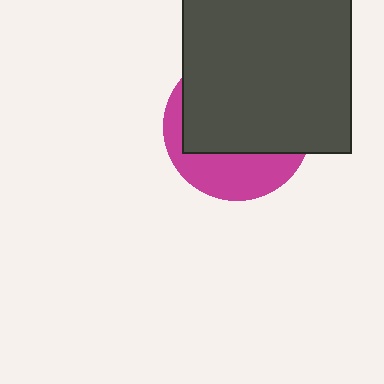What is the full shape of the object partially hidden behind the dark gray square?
The partially hidden object is a magenta circle.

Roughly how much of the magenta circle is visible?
A small part of it is visible (roughly 34%).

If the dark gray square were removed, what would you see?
You would see the complete magenta circle.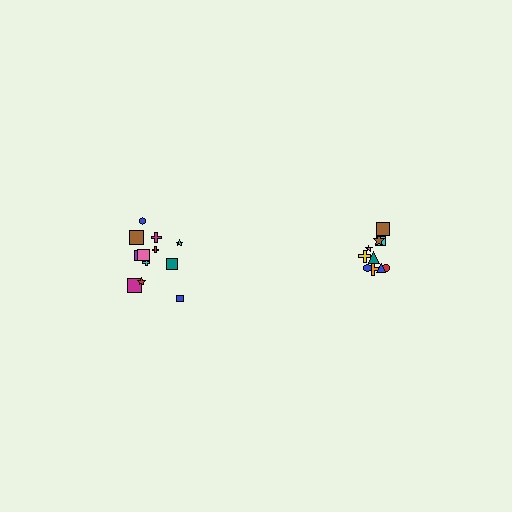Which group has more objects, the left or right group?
The left group.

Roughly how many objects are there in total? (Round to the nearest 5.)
Roughly 20 objects in total.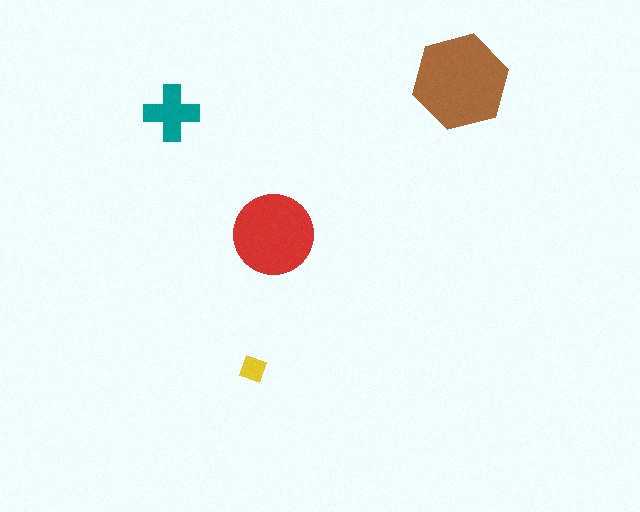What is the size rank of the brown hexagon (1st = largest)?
1st.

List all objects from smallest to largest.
The yellow diamond, the teal cross, the red circle, the brown hexagon.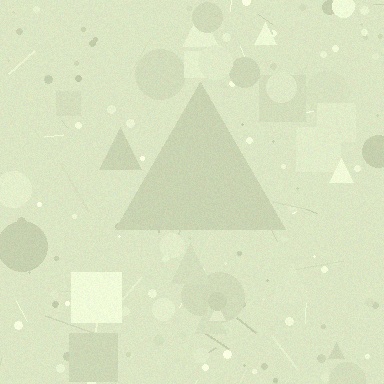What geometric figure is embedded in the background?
A triangle is embedded in the background.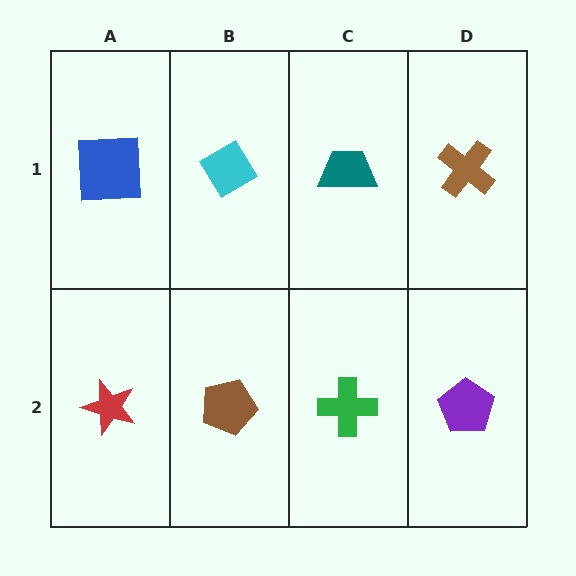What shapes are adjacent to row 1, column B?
A brown pentagon (row 2, column B), a blue square (row 1, column A), a teal trapezoid (row 1, column C).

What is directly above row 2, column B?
A cyan diamond.